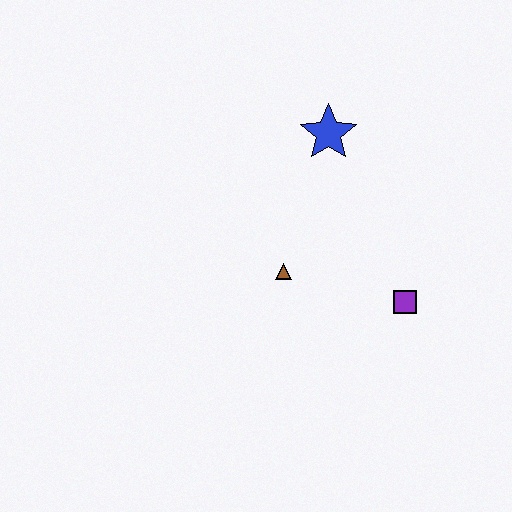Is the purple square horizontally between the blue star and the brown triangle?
No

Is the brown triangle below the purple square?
No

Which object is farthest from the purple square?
The blue star is farthest from the purple square.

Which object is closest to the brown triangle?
The purple square is closest to the brown triangle.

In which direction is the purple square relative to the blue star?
The purple square is below the blue star.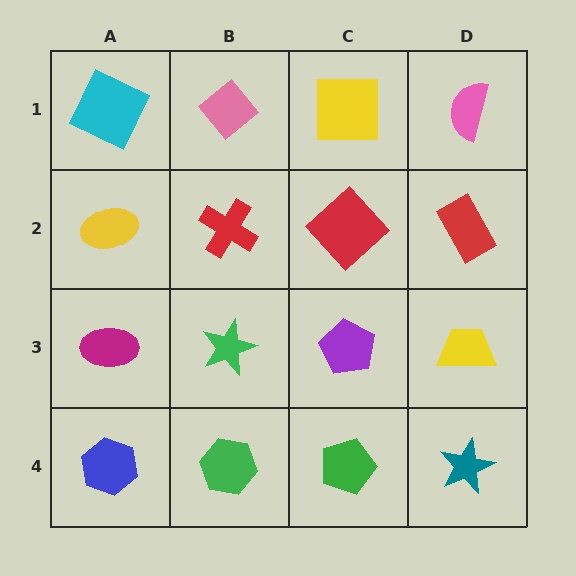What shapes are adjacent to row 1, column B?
A red cross (row 2, column B), a cyan square (row 1, column A), a yellow square (row 1, column C).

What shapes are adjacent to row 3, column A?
A yellow ellipse (row 2, column A), a blue hexagon (row 4, column A), a green star (row 3, column B).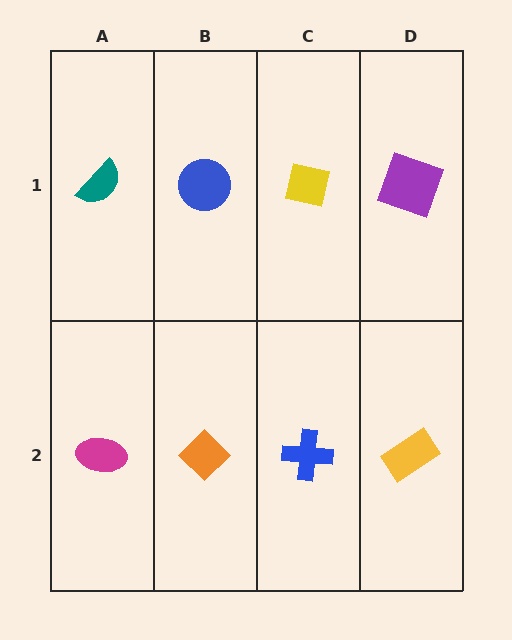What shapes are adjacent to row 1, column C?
A blue cross (row 2, column C), a blue circle (row 1, column B), a purple square (row 1, column D).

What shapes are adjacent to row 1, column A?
A magenta ellipse (row 2, column A), a blue circle (row 1, column B).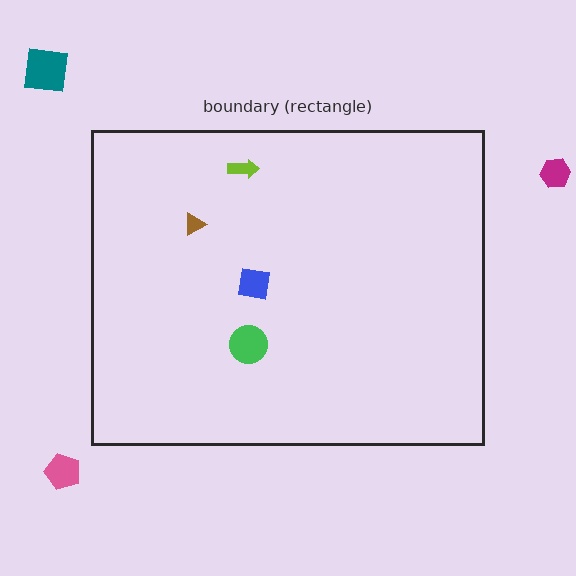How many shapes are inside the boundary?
4 inside, 3 outside.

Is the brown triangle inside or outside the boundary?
Inside.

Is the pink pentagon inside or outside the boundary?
Outside.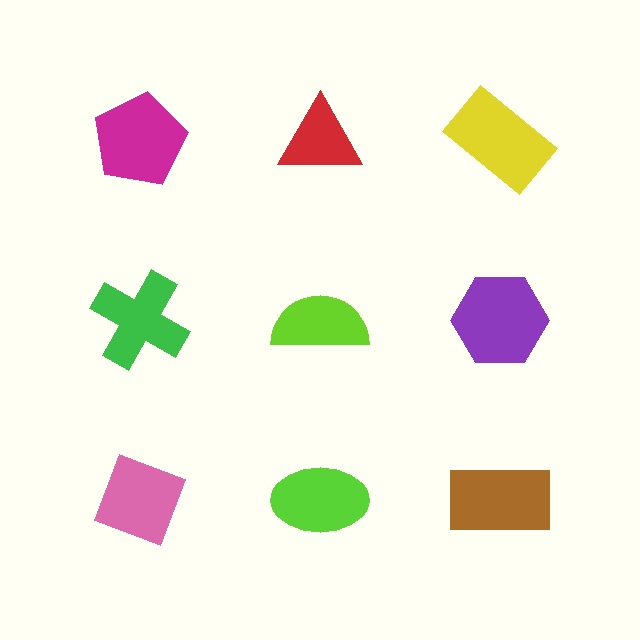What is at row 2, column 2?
A lime semicircle.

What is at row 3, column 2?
A lime ellipse.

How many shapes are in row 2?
3 shapes.